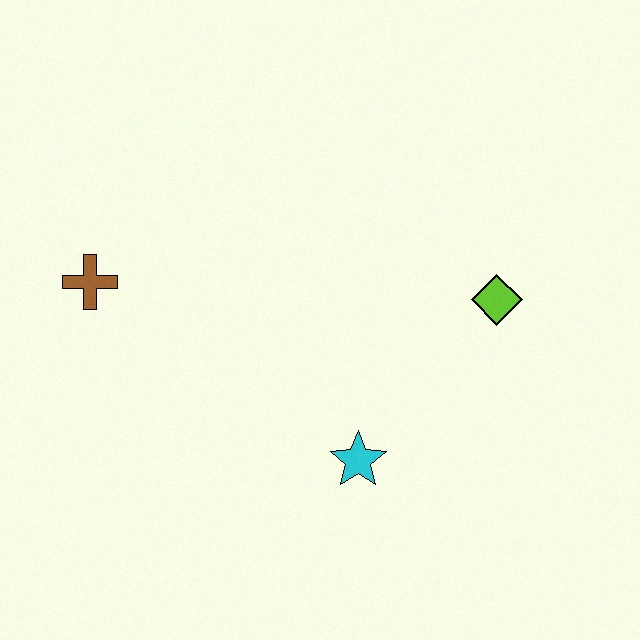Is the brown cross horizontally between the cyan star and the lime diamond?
No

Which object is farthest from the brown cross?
The lime diamond is farthest from the brown cross.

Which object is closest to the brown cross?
The cyan star is closest to the brown cross.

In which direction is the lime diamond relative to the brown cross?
The lime diamond is to the right of the brown cross.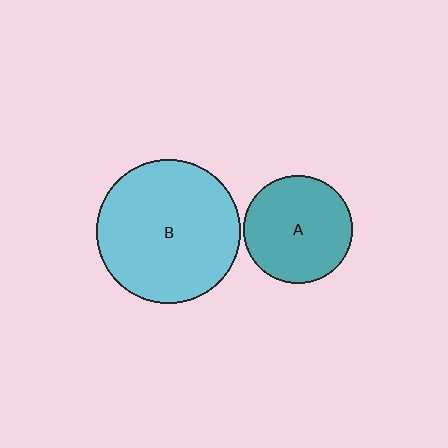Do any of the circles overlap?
No, none of the circles overlap.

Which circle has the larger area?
Circle B (cyan).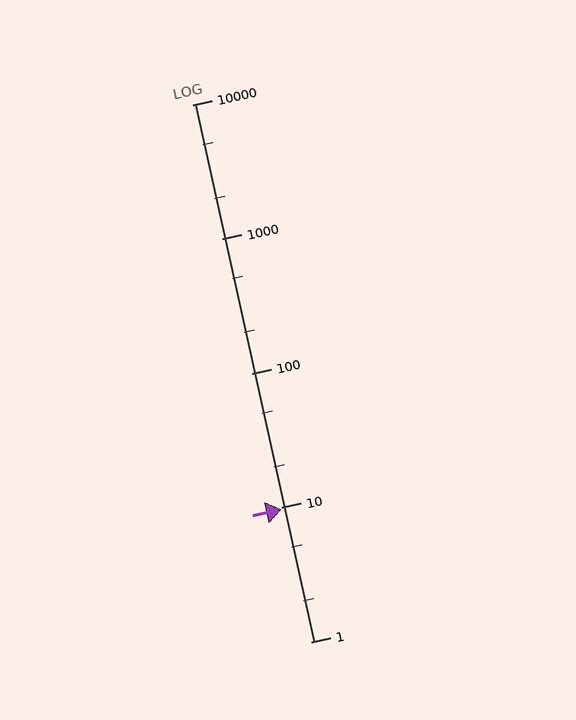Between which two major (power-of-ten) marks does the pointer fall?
The pointer is between 1 and 10.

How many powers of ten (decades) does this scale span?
The scale spans 4 decades, from 1 to 10000.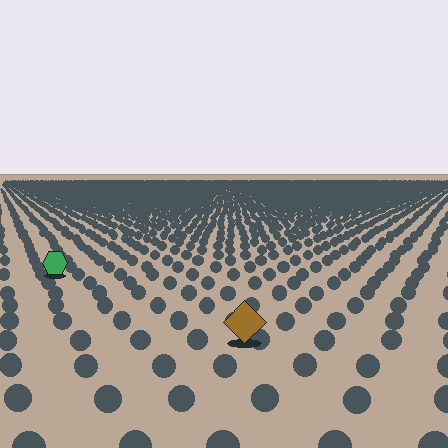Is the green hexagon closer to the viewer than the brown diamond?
No. The brown diamond is closer — you can tell from the texture gradient: the ground texture is coarser near it.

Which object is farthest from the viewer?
The green hexagon is farthest from the viewer. It appears smaller and the ground texture around it is denser.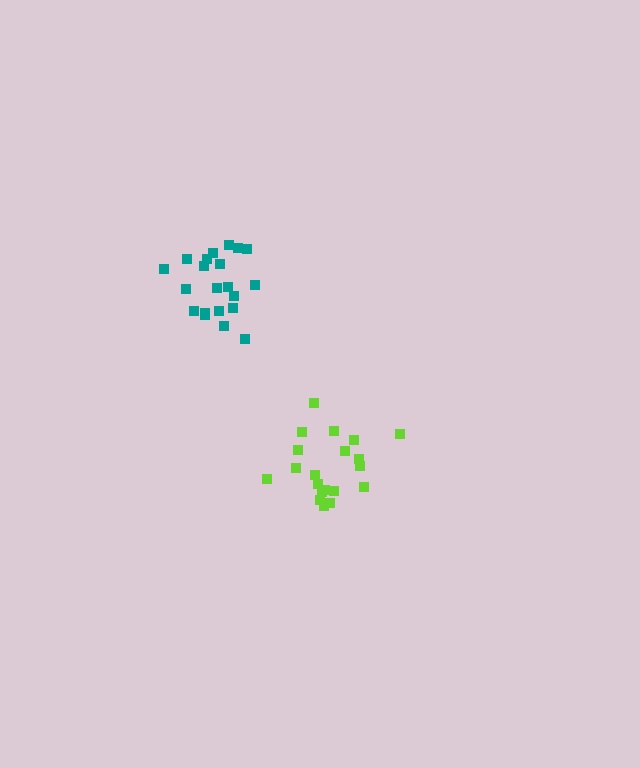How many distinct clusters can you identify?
There are 2 distinct clusters.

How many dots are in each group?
Group 1: 20 dots, Group 2: 21 dots (41 total).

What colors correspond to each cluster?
The clusters are colored: lime, teal.